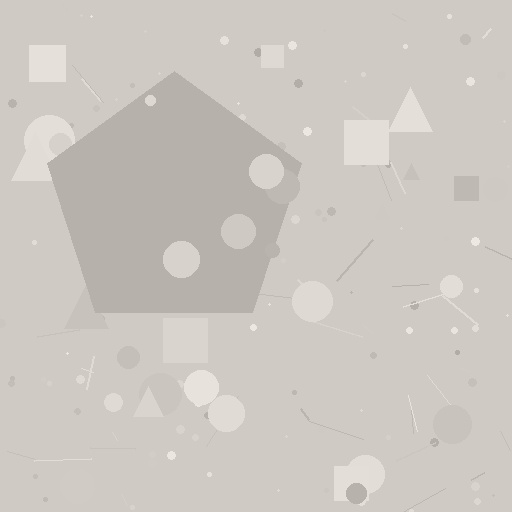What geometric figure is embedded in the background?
A pentagon is embedded in the background.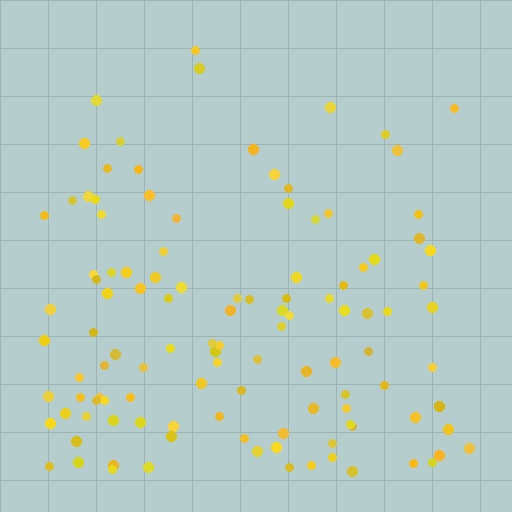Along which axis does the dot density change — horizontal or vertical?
Vertical.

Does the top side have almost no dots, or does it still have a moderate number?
Still a moderate number, just noticeably fewer than the bottom.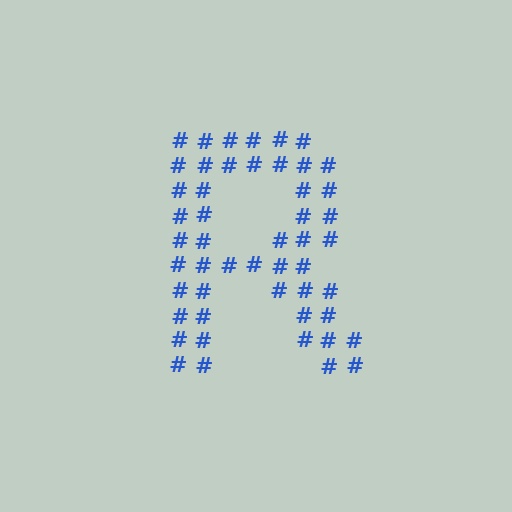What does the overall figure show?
The overall figure shows the letter R.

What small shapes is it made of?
It is made of small hash symbols.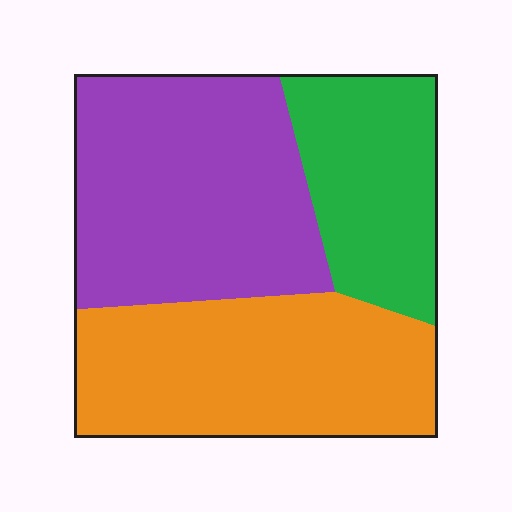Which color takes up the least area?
Green, at roughly 25%.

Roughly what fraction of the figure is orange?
Orange takes up between a third and a half of the figure.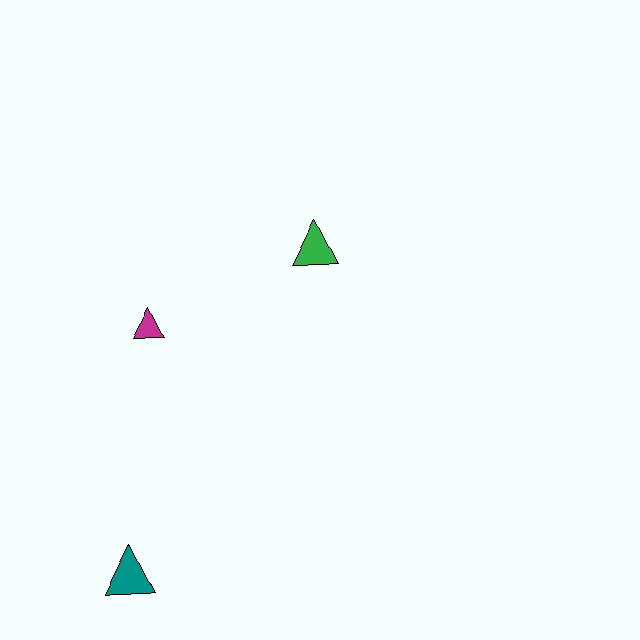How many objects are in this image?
There are 3 objects.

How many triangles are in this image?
There are 3 triangles.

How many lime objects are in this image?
There are no lime objects.